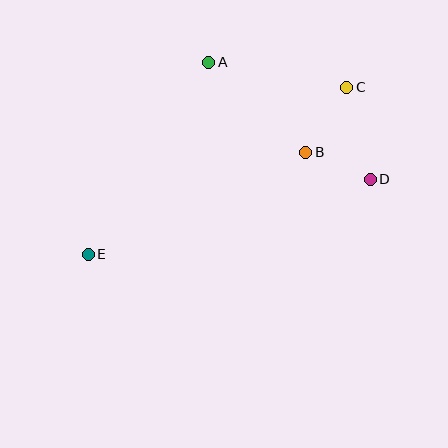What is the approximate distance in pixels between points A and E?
The distance between A and E is approximately 226 pixels.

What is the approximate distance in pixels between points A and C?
The distance between A and C is approximately 140 pixels.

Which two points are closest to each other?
Points B and D are closest to each other.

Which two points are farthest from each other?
Points C and E are farthest from each other.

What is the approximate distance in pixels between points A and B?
The distance between A and B is approximately 132 pixels.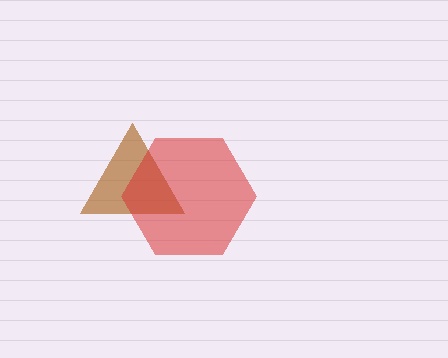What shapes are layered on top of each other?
The layered shapes are: a brown triangle, a red hexagon.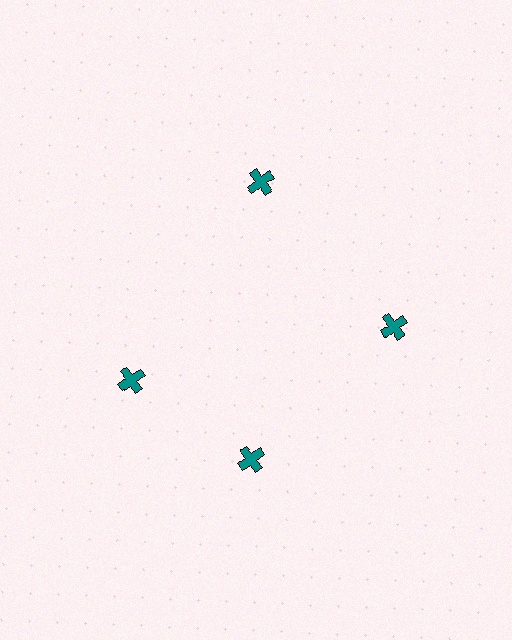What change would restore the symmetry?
The symmetry would be restored by rotating it back into even spacing with its neighbors so that all 4 crosses sit at equal angles and equal distance from the center.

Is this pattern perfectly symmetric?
No. The 4 teal crosses are arranged in a ring, but one element near the 9 o'clock position is rotated out of alignment along the ring, breaking the 4-fold rotational symmetry.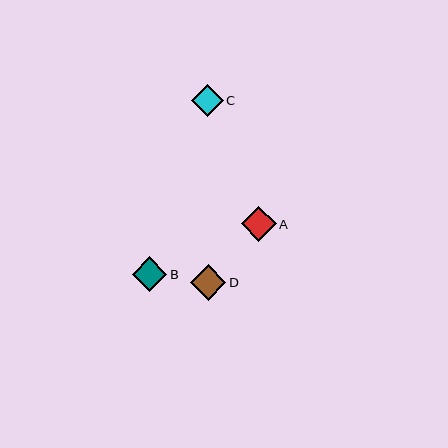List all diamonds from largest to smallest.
From largest to smallest: D, A, B, C.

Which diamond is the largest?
Diamond D is the largest with a size of approximately 36 pixels.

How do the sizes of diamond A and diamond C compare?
Diamond A and diamond C are approximately the same size.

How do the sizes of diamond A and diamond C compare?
Diamond A and diamond C are approximately the same size.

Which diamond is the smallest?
Diamond C is the smallest with a size of approximately 32 pixels.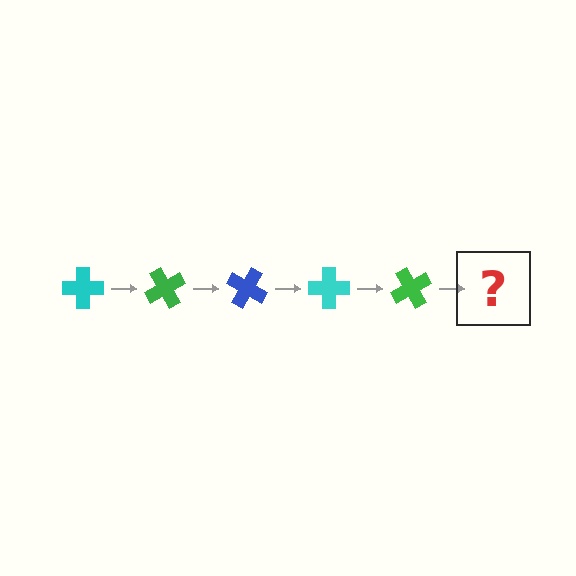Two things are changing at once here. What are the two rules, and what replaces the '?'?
The two rules are that it rotates 60 degrees each step and the color cycles through cyan, green, and blue. The '?' should be a blue cross, rotated 300 degrees from the start.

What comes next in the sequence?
The next element should be a blue cross, rotated 300 degrees from the start.